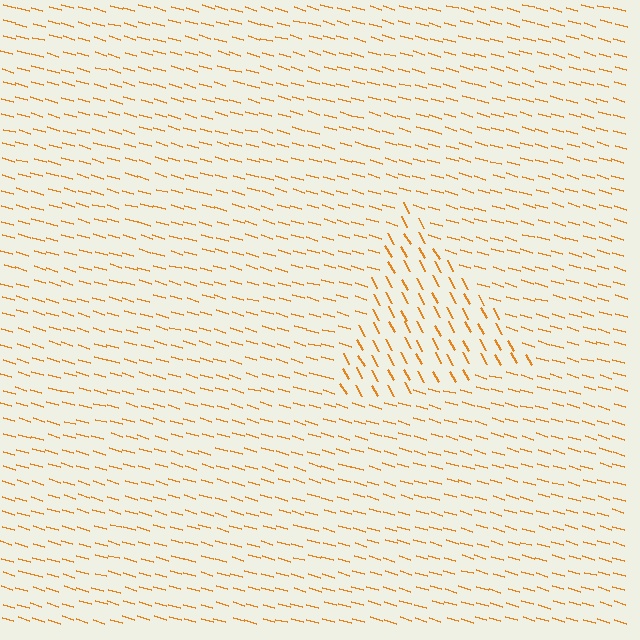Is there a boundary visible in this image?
Yes, there is a texture boundary formed by a change in line orientation.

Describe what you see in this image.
The image is filled with small orange line segments. A triangle region in the image has lines oriented differently from the surrounding lines, creating a visible texture boundary.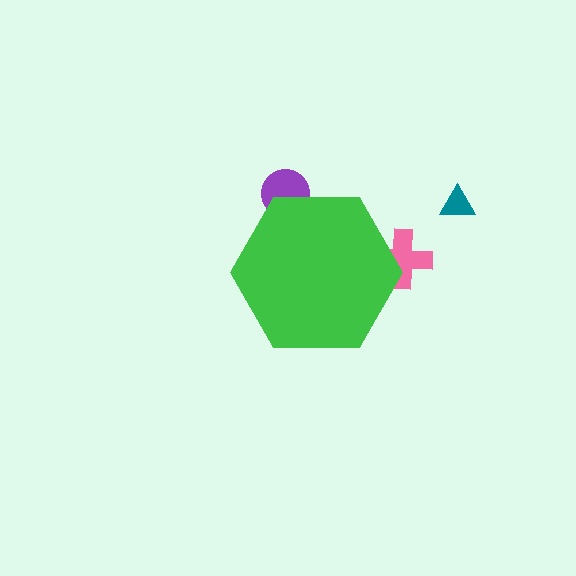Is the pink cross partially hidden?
Yes, the pink cross is partially hidden behind the green hexagon.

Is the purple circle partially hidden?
Yes, the purple circle is partially hidden behind the green hexagon.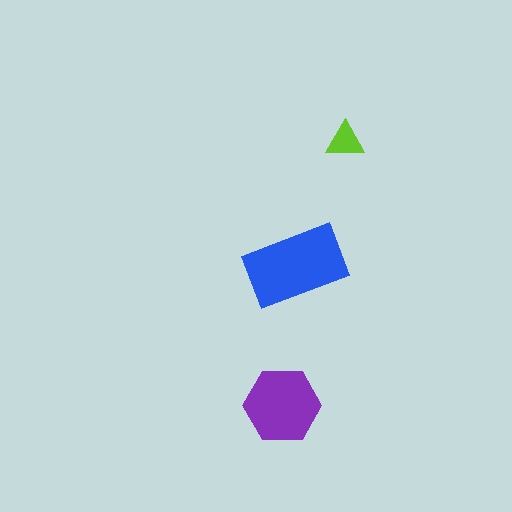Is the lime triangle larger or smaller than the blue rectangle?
Smaller.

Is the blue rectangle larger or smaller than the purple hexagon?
Larger.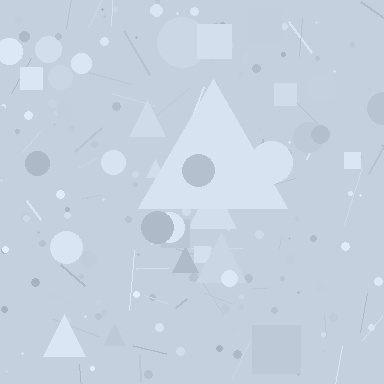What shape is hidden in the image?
A triangle is hidden in the image.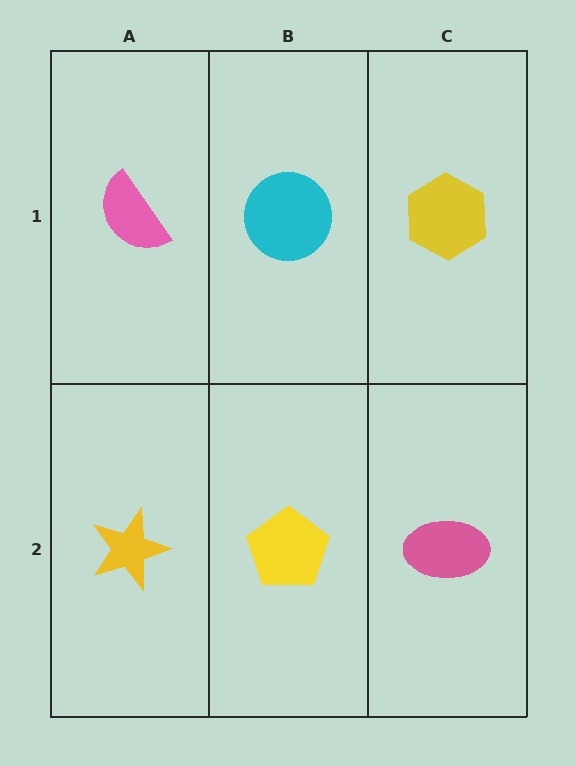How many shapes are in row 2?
3 shapes.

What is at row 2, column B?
A yellow pentagon.